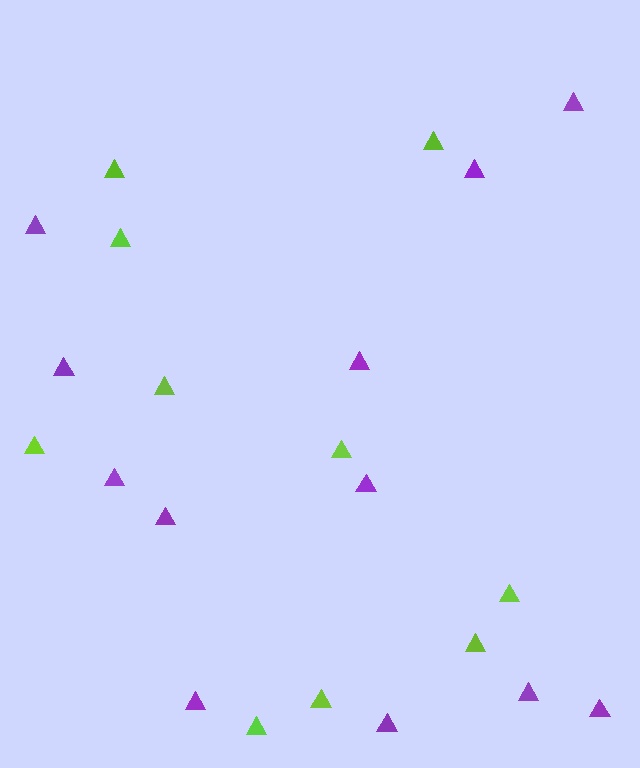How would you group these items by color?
There are 2 groups: one group of purple triangles (12) and one group of lime triangles (10).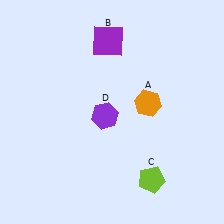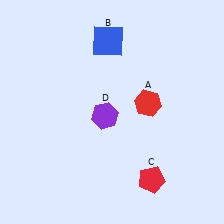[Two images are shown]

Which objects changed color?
A changed from orange to red. B changed from purple to blue. C changed from lime to red.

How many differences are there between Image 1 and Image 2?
There are 3 differences between the two images.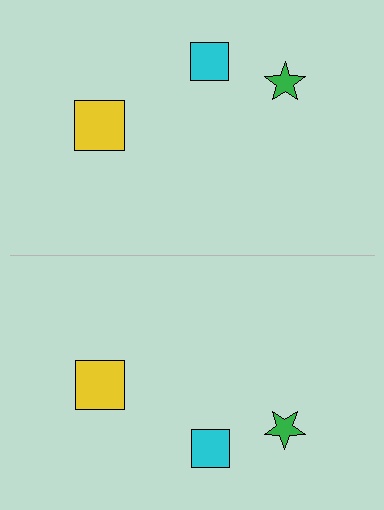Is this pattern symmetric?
Yes, this pattern has bilateral (reflection) symmetry.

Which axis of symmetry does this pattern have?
The pattern has a horizontal axis of symmetry running through the center of the image.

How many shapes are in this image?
There are 6 shapes in this image.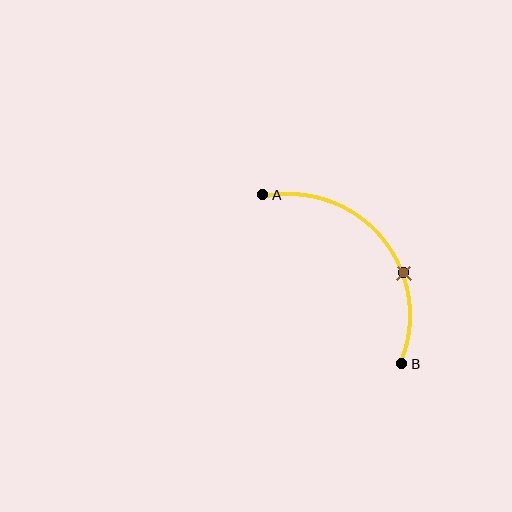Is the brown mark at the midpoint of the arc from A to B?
No. The brown mark lies on the arc but is closer to endpoint B. The arc midpoint would be at the point on the curve equidistant along the arc from both A and B.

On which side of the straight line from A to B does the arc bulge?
The arc bulges above and to the right of the straight line connecting A and B.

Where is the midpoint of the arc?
The arc midpoint is the point on the curve farthest from the straight line joining A and B. It sits above and to the right of that line.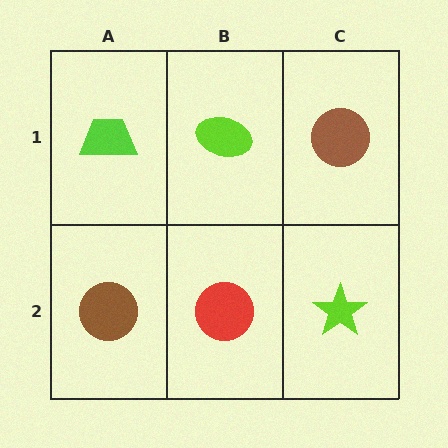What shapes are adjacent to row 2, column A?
A lime trapezoid (row 1, column A), a red circle (row 2, column B).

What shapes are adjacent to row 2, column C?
A brown circle (row 1, column C), a red circle (row 2, column B).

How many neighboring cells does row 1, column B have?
3.